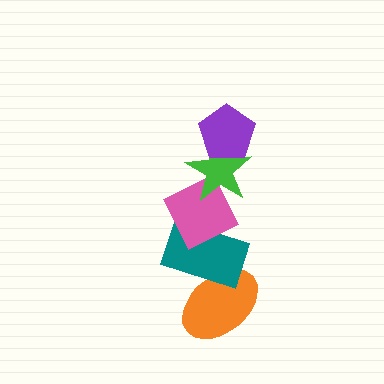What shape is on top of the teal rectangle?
The pink diamond is on top of the teal rectangle.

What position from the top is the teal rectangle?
The teal rectangle is 4th from the top.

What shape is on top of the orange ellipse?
The teal rectangle is on top of the orange ellipse.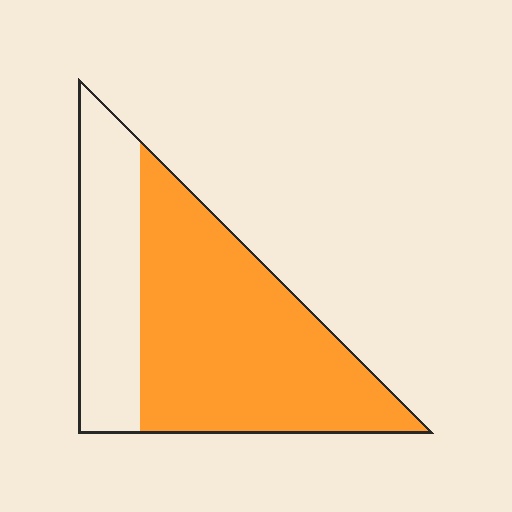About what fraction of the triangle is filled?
About two thirds (2/3).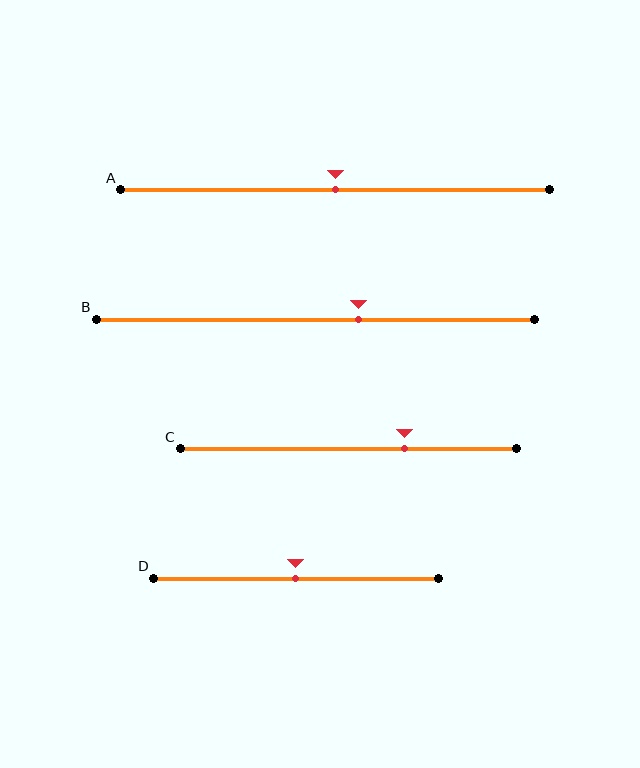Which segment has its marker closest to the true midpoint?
Segment A has its marker closest to the true midpoint.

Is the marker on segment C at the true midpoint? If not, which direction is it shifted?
No, the marker on segment C is shifted to the right by about 17% of the segment length.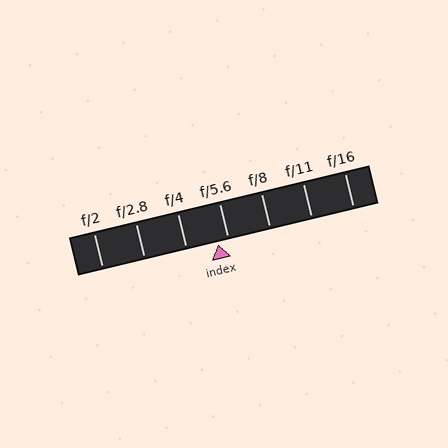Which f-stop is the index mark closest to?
The index mark is closest to f/5.6.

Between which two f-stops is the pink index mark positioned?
The index mark is between f/4 and f/5.6.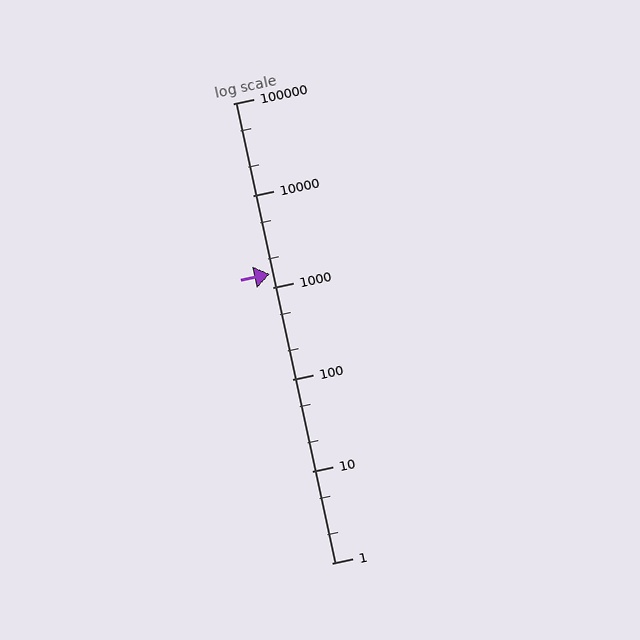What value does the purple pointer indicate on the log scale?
The pointer indicates approximately 1400.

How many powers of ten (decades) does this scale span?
The scale spans 5 decades, from 1 to 100000.